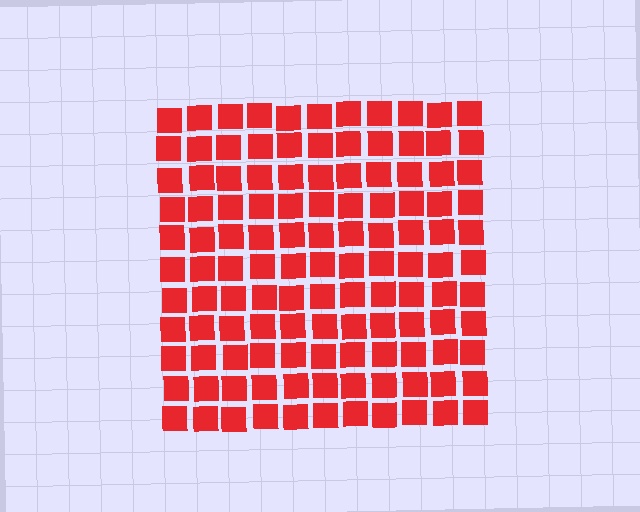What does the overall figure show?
The overall figure shows a square.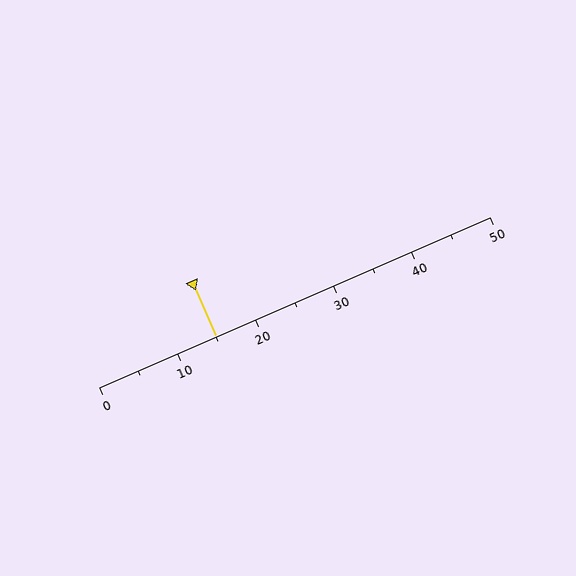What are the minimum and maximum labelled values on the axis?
The axis runs from 0 to 50.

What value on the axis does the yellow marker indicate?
The marker indicates approximately 15.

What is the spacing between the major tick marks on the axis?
The major ticks are spaced 10 apart.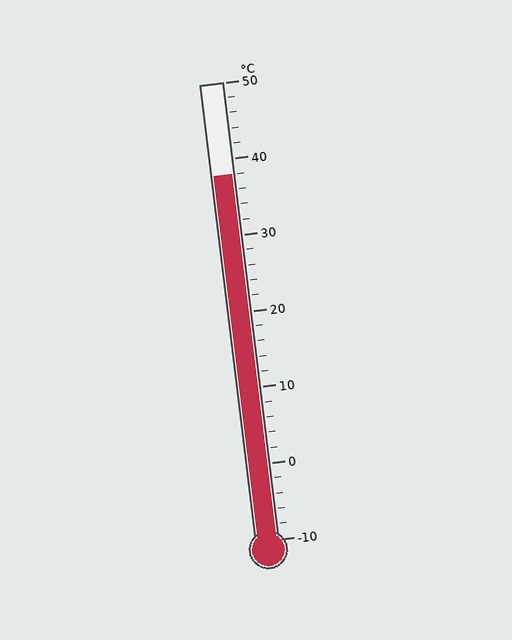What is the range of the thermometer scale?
The thermometer scale ranges from -10°C to 50°C.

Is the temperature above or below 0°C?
The temperature is above 0°C.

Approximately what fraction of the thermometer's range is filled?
The thermometer is filled to approximately 80% of its range.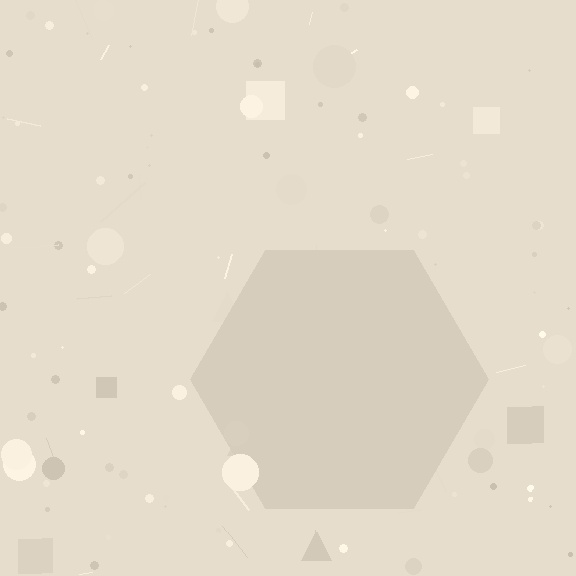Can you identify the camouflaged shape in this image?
The camouflaged shape is a hexagon.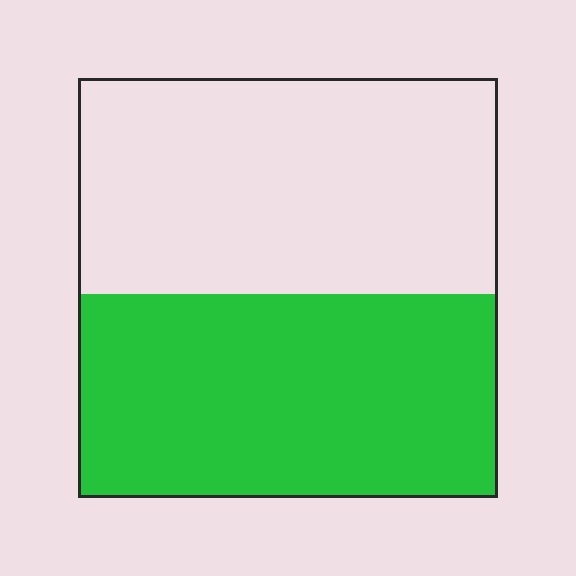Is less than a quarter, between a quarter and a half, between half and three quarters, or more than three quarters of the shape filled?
Between a quarter and a half.